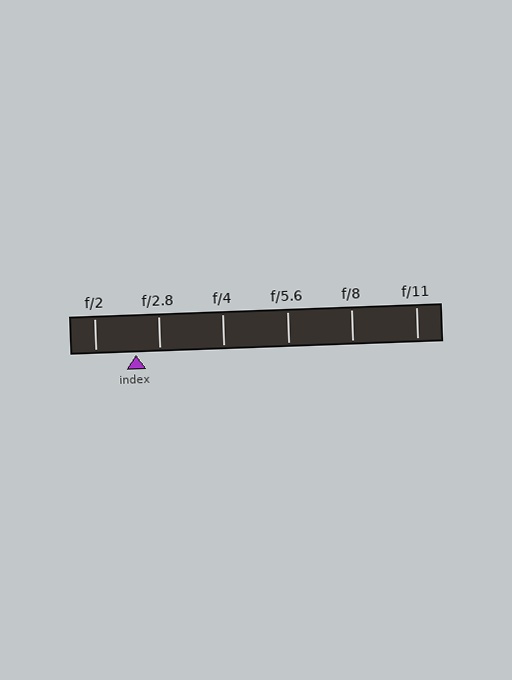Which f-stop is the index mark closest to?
The index mark is closest to f/2.8.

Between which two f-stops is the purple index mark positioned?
The index mark is between f/2 and f/2.8.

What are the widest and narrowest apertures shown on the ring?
The widest aperture shown is f/2 and the narrowest is f/11.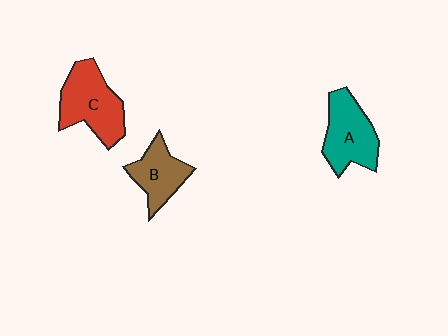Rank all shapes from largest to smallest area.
From largest to smallest: C (red), A (teal), B (brown).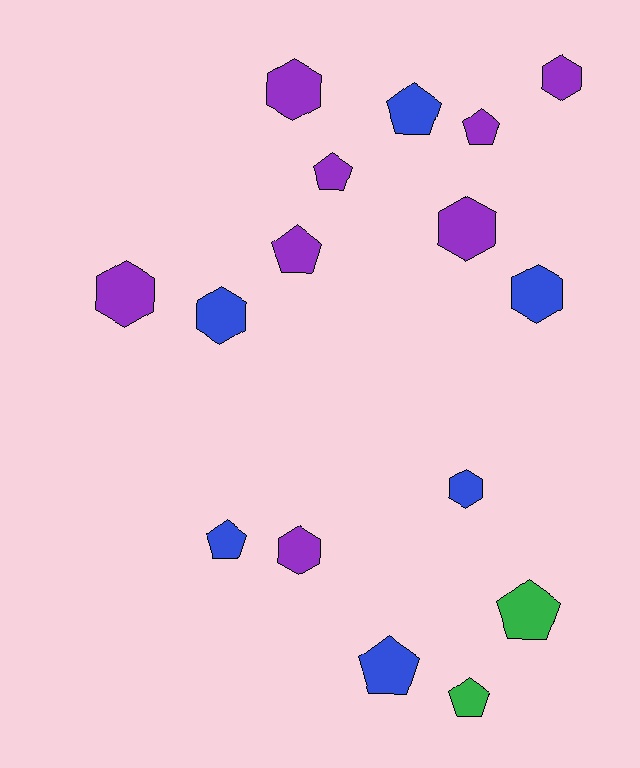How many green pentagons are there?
There are 2 green pentagons.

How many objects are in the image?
There are 16 objects.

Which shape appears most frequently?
Hexagon, with 8 objects.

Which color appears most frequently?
Purple, with 8 objects.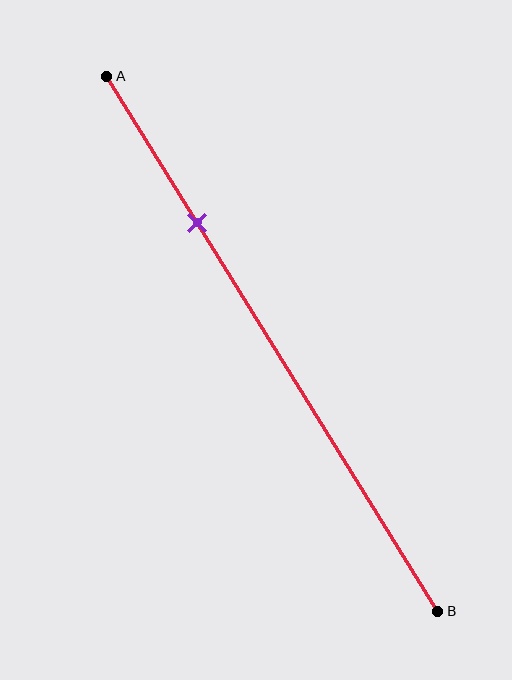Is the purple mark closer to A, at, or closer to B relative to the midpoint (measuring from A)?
The purple mark is closer to point A than the midpoint of segment AB.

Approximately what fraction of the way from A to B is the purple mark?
The purple mark is approximately 25% of the way from A to B.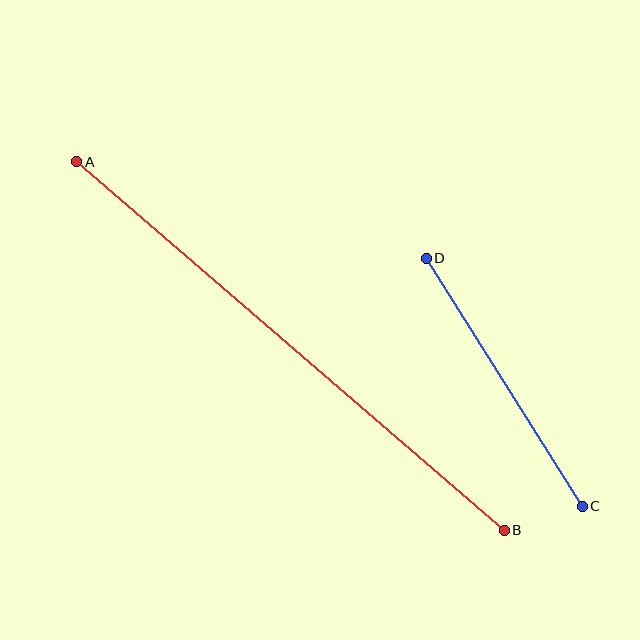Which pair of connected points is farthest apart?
Points A and B are farthest apart.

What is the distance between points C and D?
The distance is approximately 293 pixels.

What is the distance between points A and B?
The distance is approximately 565 pixels.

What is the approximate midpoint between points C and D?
The midpoint is at approximately (504, 382) pixels.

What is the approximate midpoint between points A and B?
The midpoint is at approximately (290, 346) pixels.